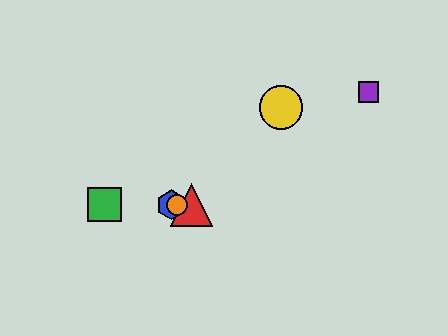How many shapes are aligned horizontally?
4 shapes (the red triangle, the blue hexagon, the green square, the orange circle) are aligned horizontally.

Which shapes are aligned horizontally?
The red triangle, the blue hexagon, the green square, the orange circle are aligned horizontally.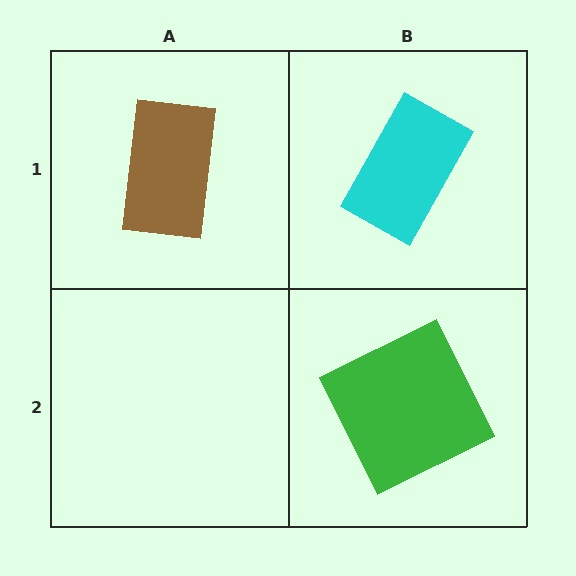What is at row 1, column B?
A cyan rectangle.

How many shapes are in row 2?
1 shape.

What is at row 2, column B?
A green square.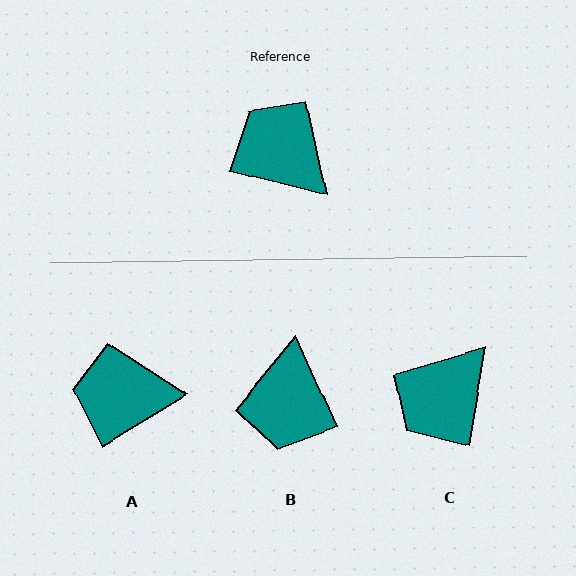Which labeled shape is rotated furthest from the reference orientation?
B, about 128 degrees away.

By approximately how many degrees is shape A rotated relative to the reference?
Approximately 45 degrees counter-clockwise.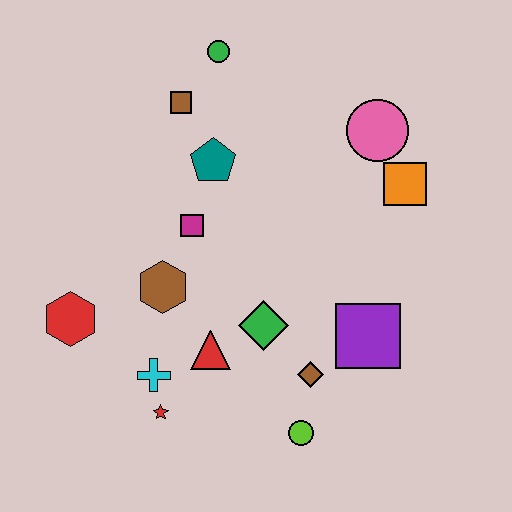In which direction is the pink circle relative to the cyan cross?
The pink circle is above the cyan cross.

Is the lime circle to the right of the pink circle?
No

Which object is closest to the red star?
The cyan cross is closest to the red star.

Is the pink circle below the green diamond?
No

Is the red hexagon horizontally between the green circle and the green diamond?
No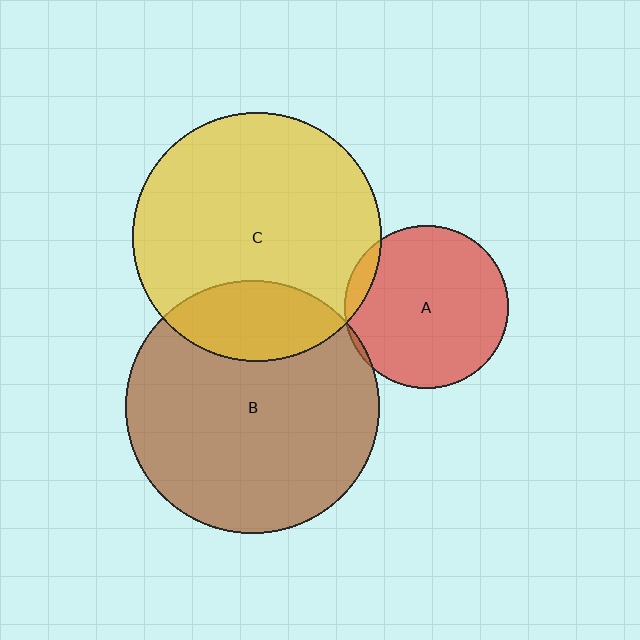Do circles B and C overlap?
Yes.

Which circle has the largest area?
Circle B (brown).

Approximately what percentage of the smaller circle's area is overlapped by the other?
Approximately 20%.